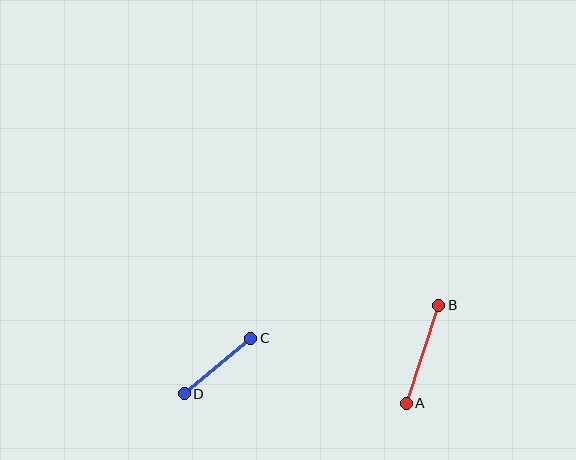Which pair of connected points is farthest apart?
Points A and B are farthest apart.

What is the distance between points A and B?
The distance is approximately 103 pixels.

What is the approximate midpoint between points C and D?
The midpoint is at approximately (217, 366) pixels.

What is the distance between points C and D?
The distance is approximately 87 pixels.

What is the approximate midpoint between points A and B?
The midpoint is at approximately (423, 354) pixels.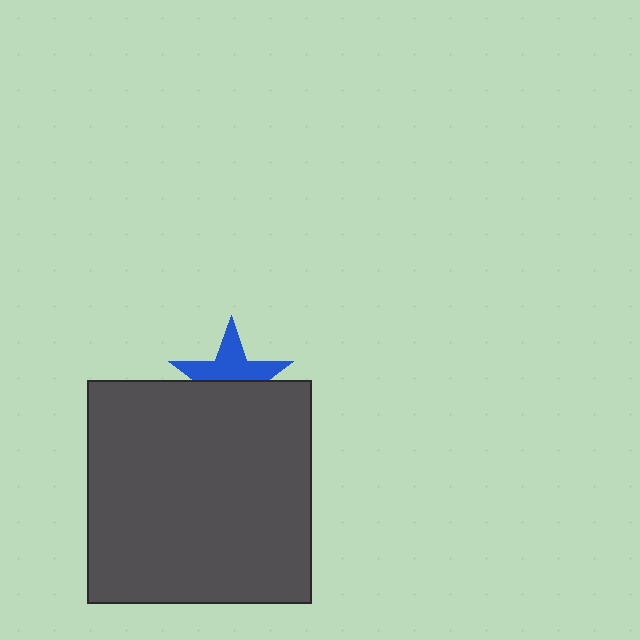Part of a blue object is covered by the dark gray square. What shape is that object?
It is a star.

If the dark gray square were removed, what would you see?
You would see the complete blue star.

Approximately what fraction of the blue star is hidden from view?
Roughly 50% of the blue star is hidden behind the dark gray square.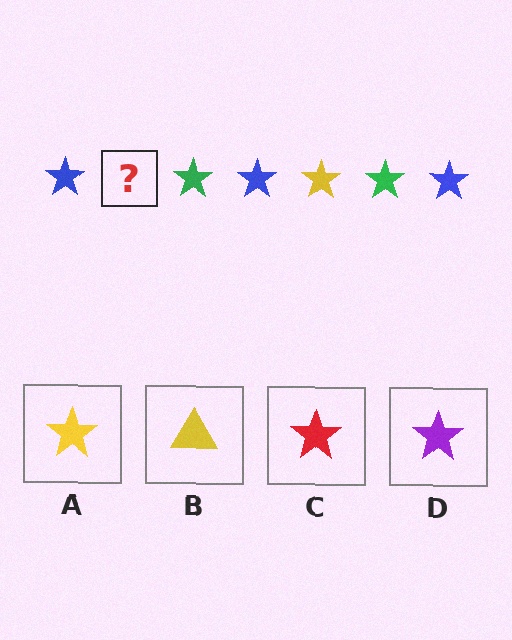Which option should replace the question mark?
Option A.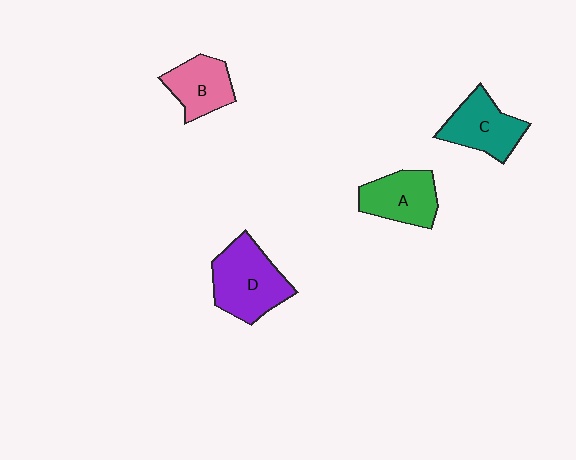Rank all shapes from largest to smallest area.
From largest to smallest: D (purple), C (teal), A (green), B (pink).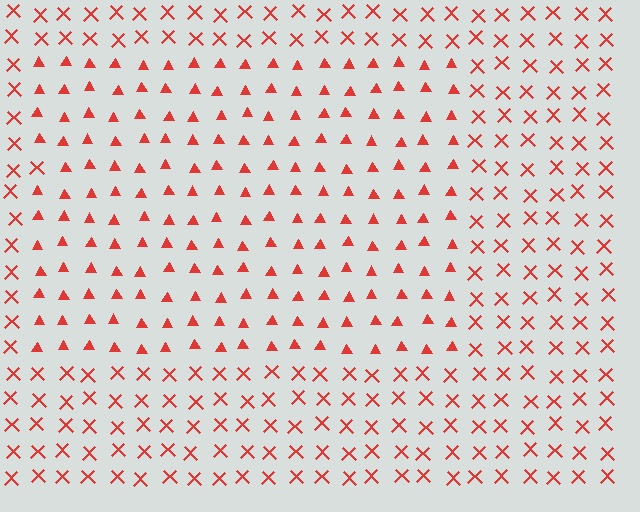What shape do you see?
I see a rectangle.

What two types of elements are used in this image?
The image uses triangles inside the rectangle region and X marks outside it.